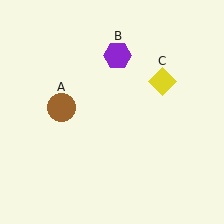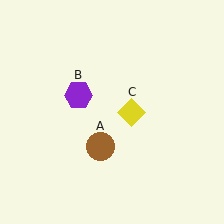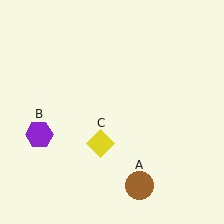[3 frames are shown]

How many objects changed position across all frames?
3 objects changed position: brown circle (object A), purple hexagon (object B), yellow diamond (object C).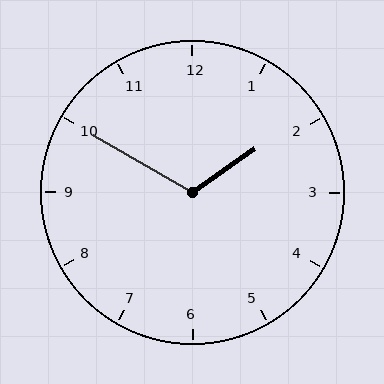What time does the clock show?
1:50.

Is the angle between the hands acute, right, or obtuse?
It is obtuse.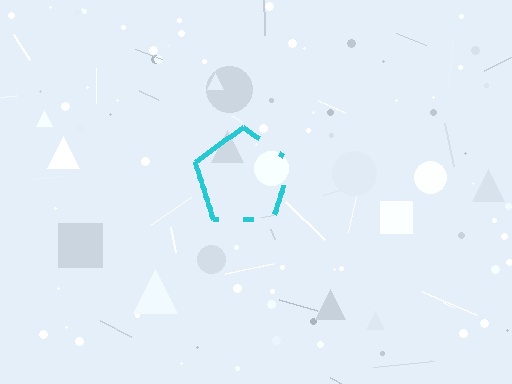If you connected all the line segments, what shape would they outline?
They would outline a pentagon.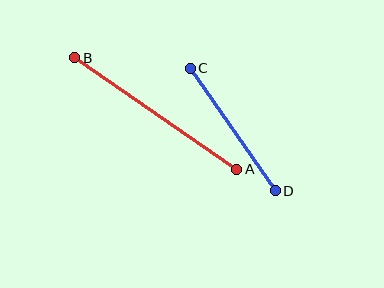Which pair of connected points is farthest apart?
Points A and B are farthest apart.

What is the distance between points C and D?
The distance is approximately 149 pixels.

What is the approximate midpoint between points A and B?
The midpoint is at approximately (156, 113) pixels.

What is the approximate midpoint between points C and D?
The midpoint is at approximately (233, 130) pixels.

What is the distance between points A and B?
The distance is approximately 197 pixels.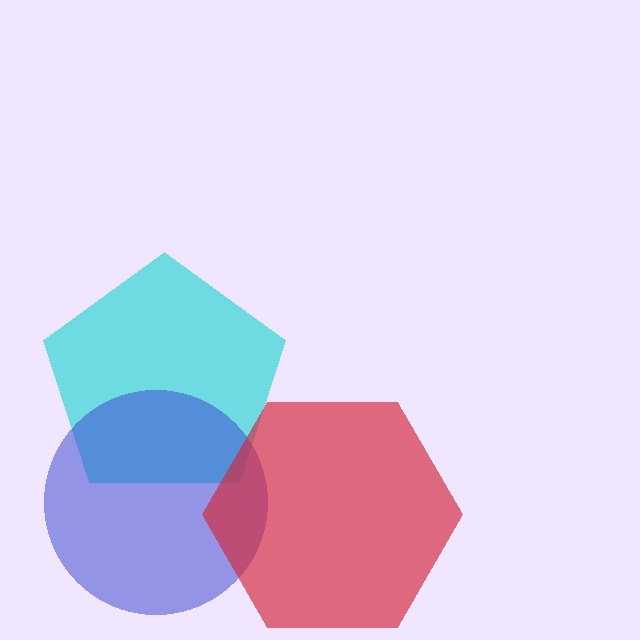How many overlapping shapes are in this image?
There are 3 overlapping shapes in the image.